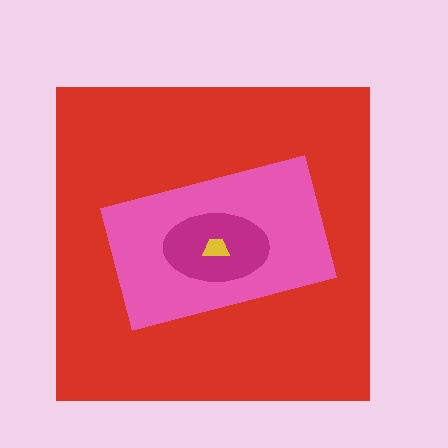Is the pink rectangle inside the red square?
Yes.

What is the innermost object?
The yellow trapezoid.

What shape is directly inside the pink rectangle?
The magenta ellipse.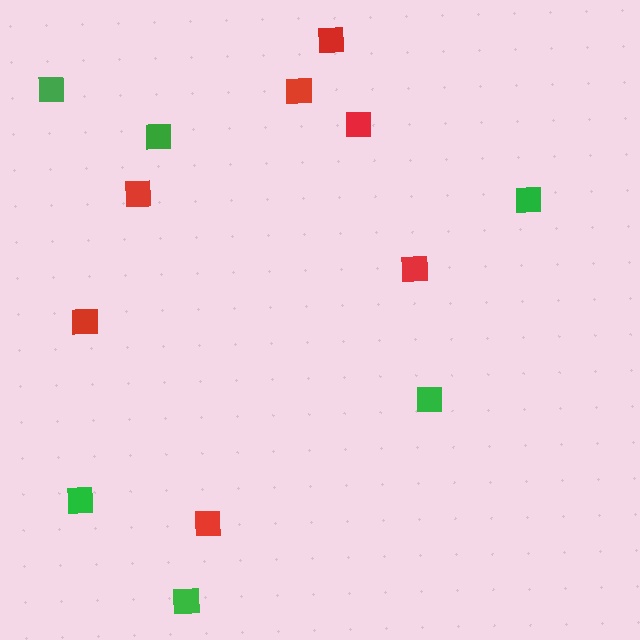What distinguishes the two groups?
There are 2 groups: one group of red squares (7) and one group of green squares (6).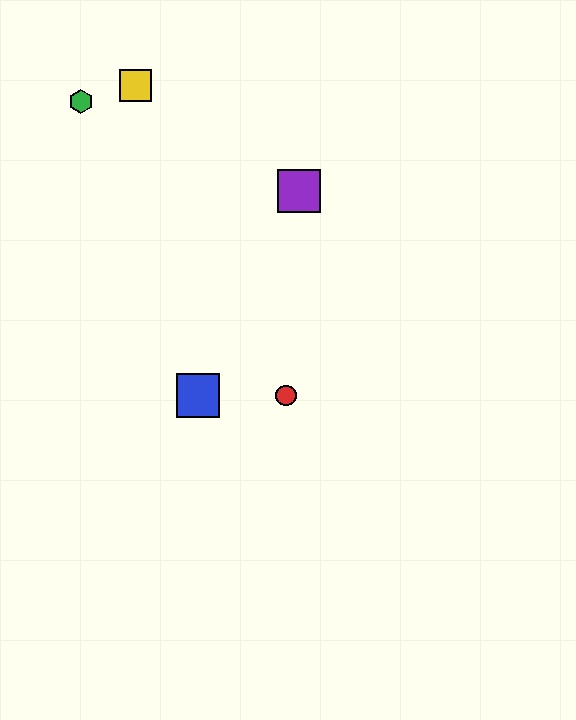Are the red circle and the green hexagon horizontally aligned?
No, the red circle is at y≈396 and the green hexagon is at y≈102.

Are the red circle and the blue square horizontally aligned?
Yes, both are at y≈396.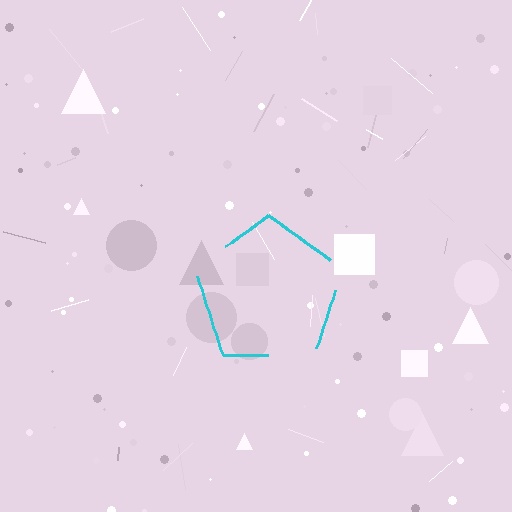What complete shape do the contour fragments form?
The contour fragments form a pentagon.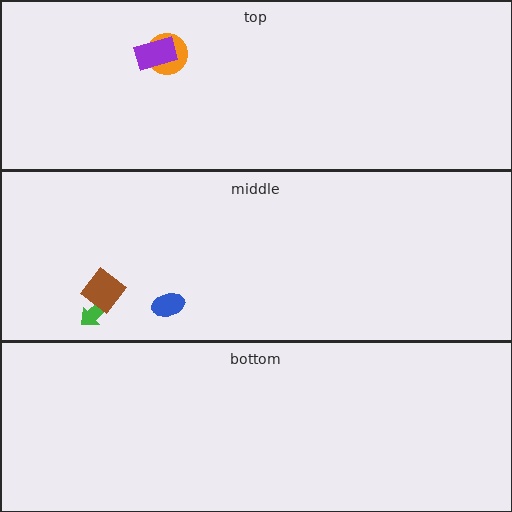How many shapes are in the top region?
2.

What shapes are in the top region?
The orange circle, the purple rectangle.